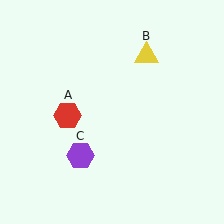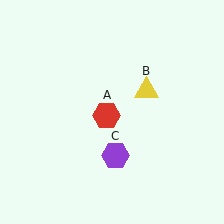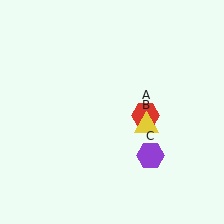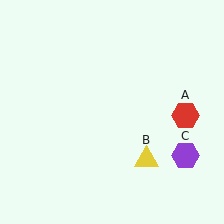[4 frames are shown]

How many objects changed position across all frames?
3 objects changed position: red hexagon (object A), yellow triangle (object B), purple hexagon (object C).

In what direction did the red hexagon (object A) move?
The red hexagon (object A) moved right.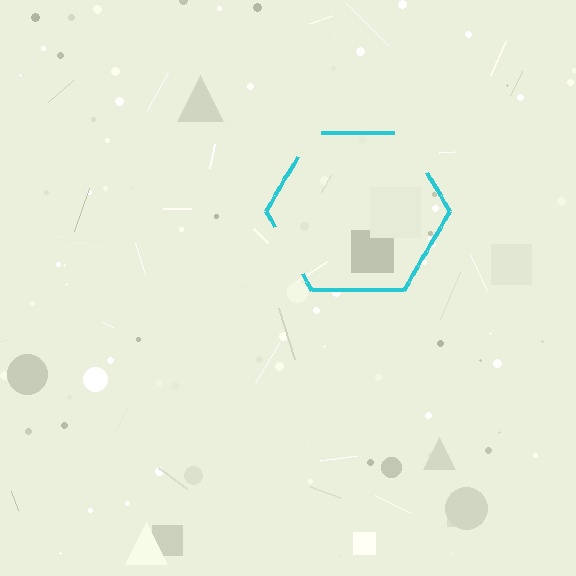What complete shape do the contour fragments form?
The contour fragments form a hexagon.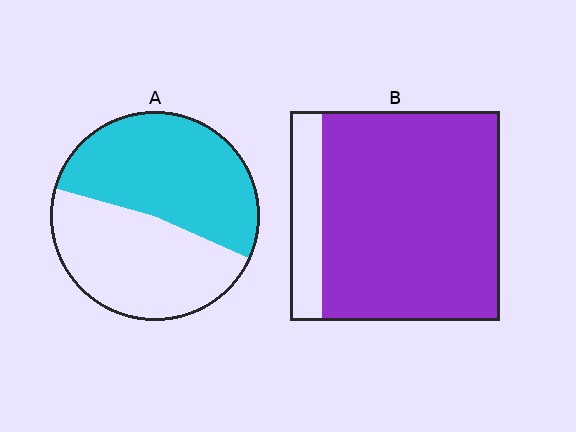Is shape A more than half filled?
Roughly half.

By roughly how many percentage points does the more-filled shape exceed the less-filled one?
By roughly 30 percentage points (B over A).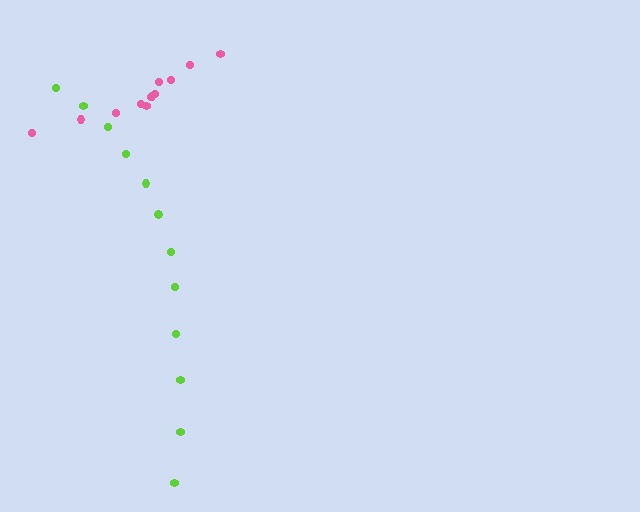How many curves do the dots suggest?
There are 2 distinct paths.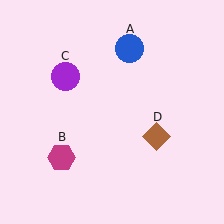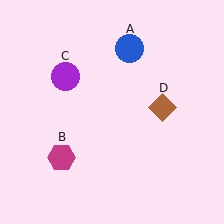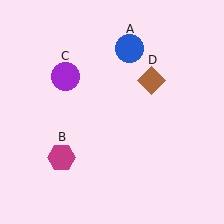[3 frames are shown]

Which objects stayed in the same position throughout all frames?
Blue circle (object A) and magenta hexagon (object B) and purple circle (object C) remained stationary.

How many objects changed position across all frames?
1 object changed position: brown diamond (object D).